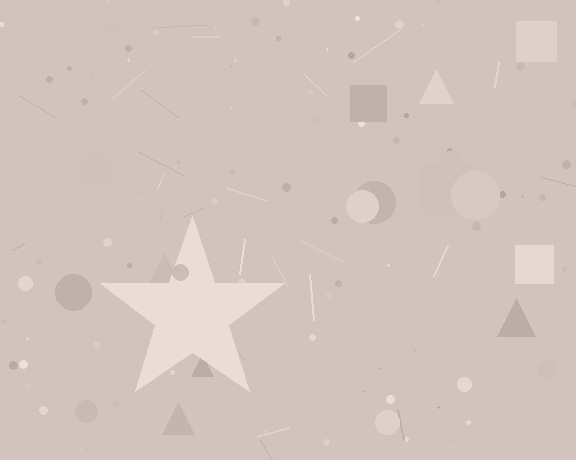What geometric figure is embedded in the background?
A star is embedded in the background.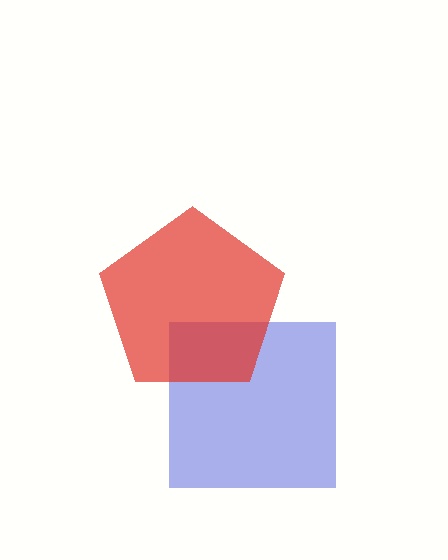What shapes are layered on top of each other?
The layered shapes are: a blue square, a red pentagon.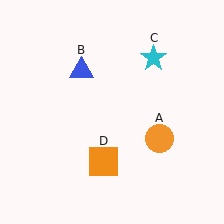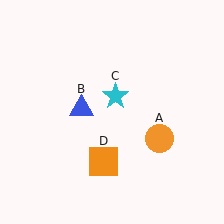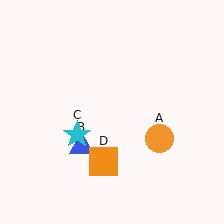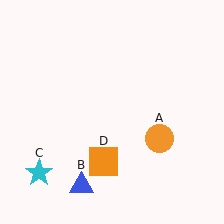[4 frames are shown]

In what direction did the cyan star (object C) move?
The cyan star (object C) moved down and to the left.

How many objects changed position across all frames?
2 objects changed position: blue triangle (object B), cyan star (object C).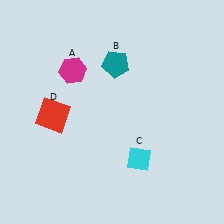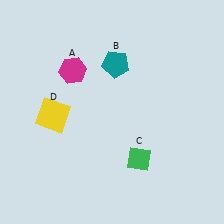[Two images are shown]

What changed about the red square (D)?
In Image 1, D is red. In Image 2, it changed to yellow.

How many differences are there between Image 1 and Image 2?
There are 2 differences between the two images.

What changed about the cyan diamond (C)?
In Image 1, C is cyan. In Image 2, it changed to green.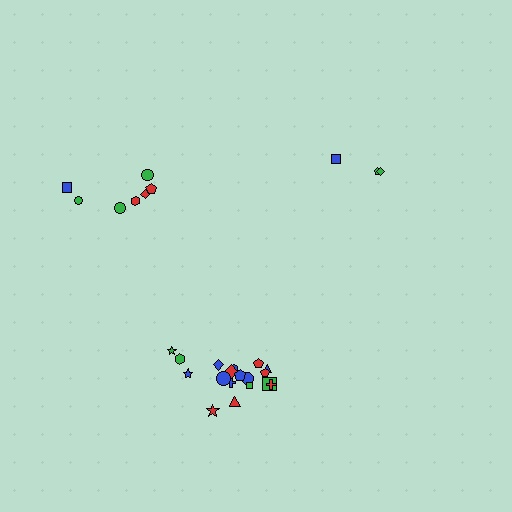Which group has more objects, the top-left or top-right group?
The top-left group.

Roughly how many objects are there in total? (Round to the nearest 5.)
Roughly 30 objects in total.